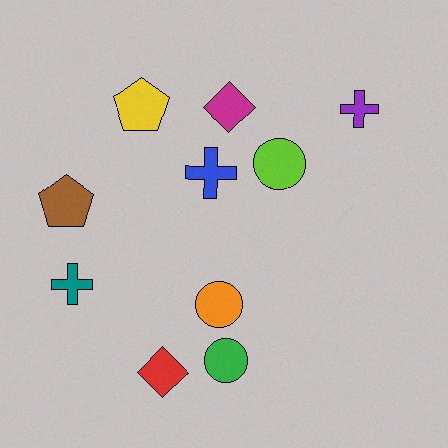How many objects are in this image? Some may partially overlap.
There are 10 objects.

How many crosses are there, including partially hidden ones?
There are 3 crosses.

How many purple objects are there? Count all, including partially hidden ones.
There is 1 purple object.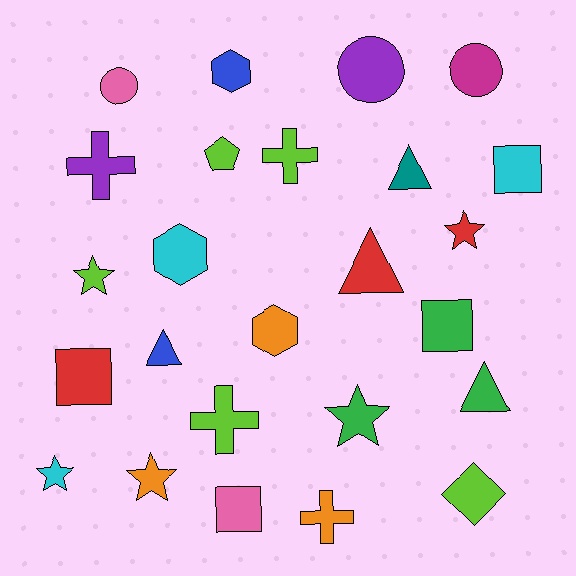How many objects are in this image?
There are 25 objects.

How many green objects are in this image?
There are 3 green objects.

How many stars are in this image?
There are 5 stars.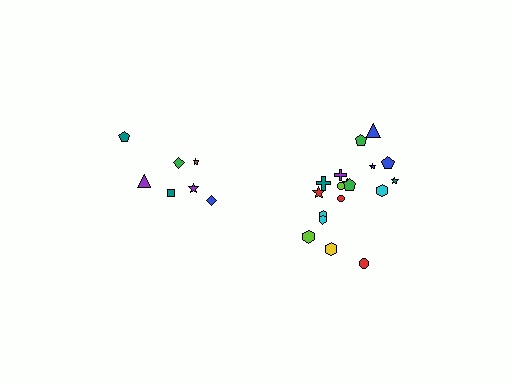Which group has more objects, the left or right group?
The right group.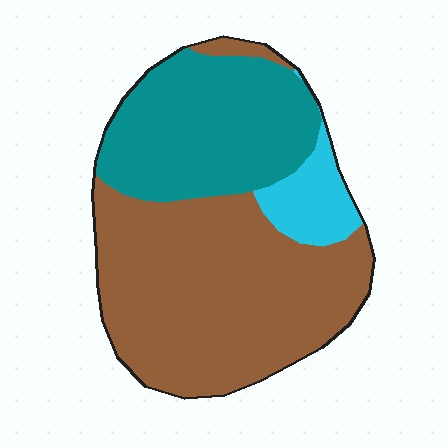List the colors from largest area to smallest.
From largest to smallest: brown, teal, cyan.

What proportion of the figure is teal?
Teal covers 34% of the figure.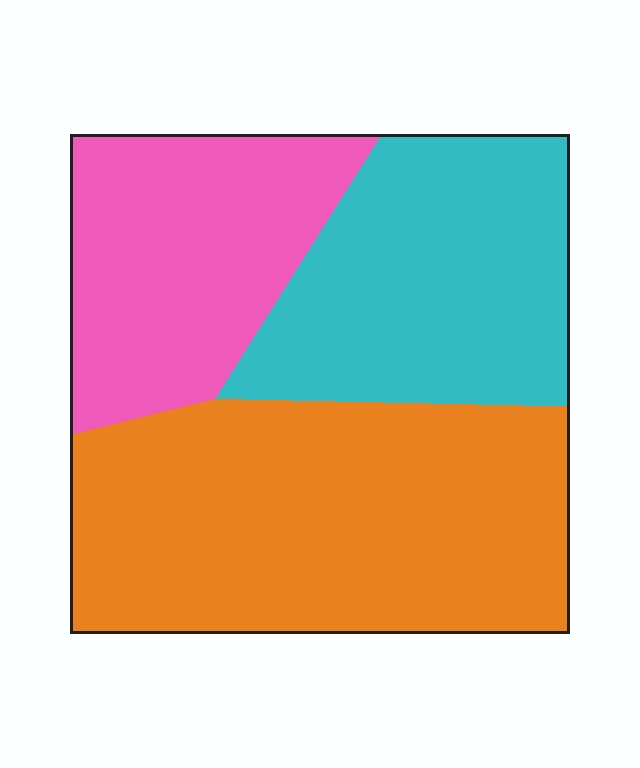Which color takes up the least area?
Pink, at roughly 25%.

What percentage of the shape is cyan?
Cyan takes up between a quarter and a half of the shape.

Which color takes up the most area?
Orange, at roughly 45%.